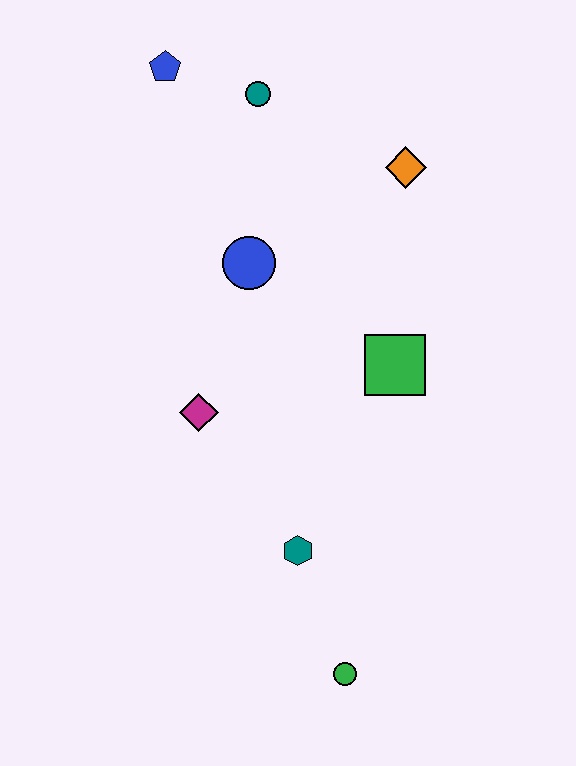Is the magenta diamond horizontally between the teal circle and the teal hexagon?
No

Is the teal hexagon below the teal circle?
Yes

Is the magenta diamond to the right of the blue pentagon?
Yes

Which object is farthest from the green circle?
The blue pentagon is farthest from the green circle.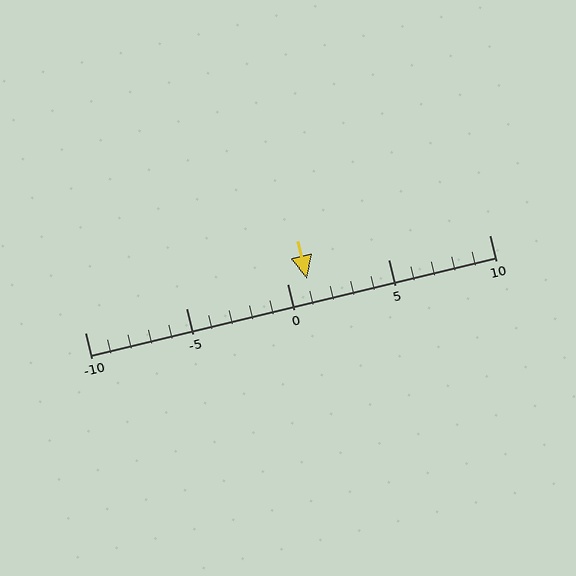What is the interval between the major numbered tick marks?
The major tick marks are spaced 5 units apart.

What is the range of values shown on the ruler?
The ruler shows values from -10 to 10.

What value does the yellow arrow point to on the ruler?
The yellow arrow points to approximately 1.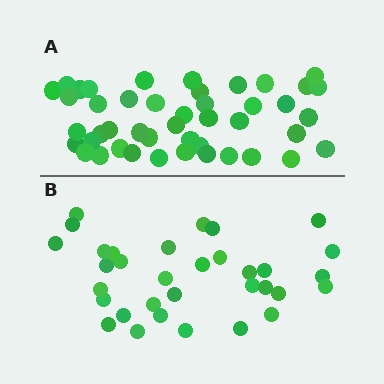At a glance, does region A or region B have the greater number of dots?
Region A (the top region) has more dots.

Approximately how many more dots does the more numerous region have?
Region A has roughly 12 or so more dots than region B.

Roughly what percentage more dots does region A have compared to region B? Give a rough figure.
About 35% more.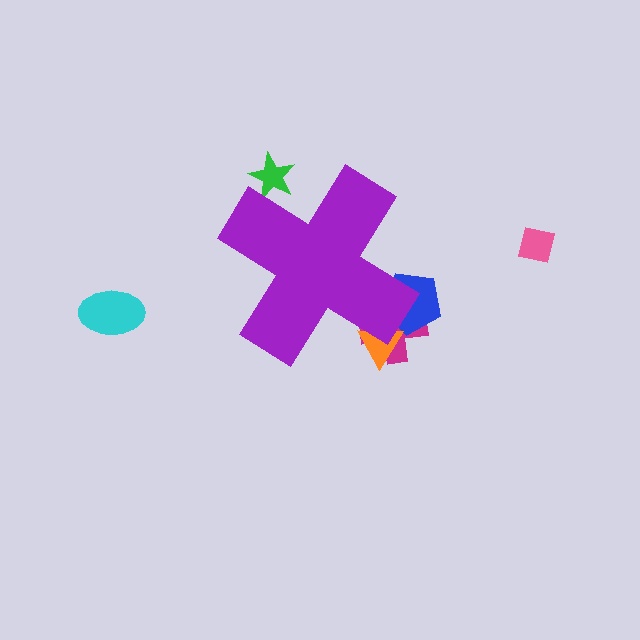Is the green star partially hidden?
Yes, the green star is partially hidden behind the purple cross.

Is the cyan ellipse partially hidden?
No, the cyan ellipse is fully visible.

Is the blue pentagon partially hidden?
Yes, the blue pentagon is partially hidden behind the purple cross.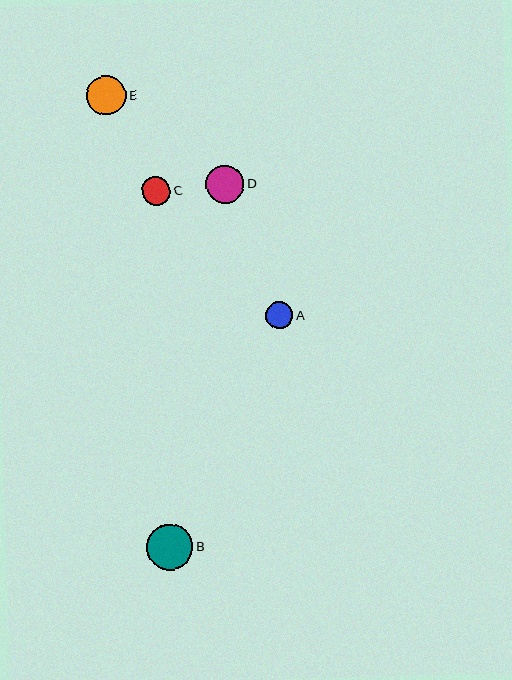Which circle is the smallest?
Circle A is the smallest with a size of approximately 27 pixels.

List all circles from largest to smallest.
From largest to smallest: B, E, D, C, A.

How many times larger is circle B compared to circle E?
Circle B is approximately 1.2 times the size of circle E.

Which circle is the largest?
Circle B is the largest with a size of approximately 46 pixels.